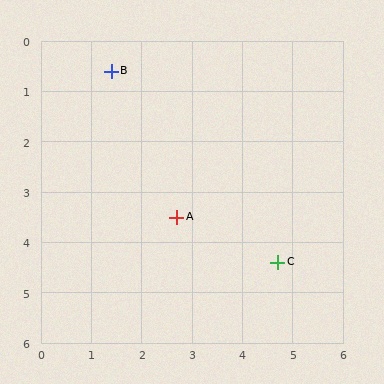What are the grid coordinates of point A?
Point A is at approximately (2.7, 3.5).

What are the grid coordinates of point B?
Point B is at approximately (1.4, 0.6).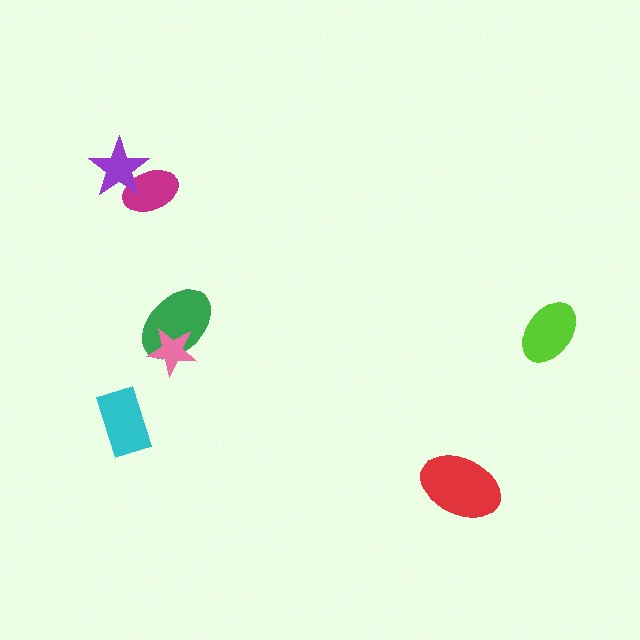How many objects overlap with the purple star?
1 object overlaps with the purple star.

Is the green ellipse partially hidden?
Yes, it is partially covered by another shape.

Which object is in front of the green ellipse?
The pink star is in front of the green ellipse.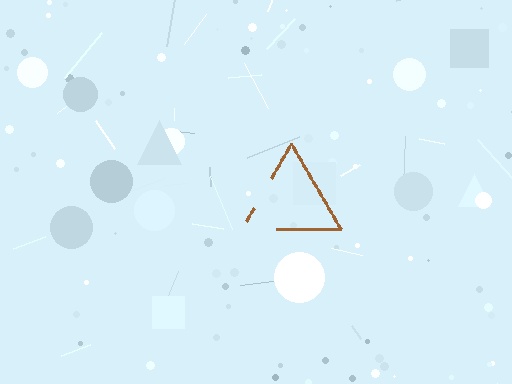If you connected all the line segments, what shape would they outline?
They would outline a triangle.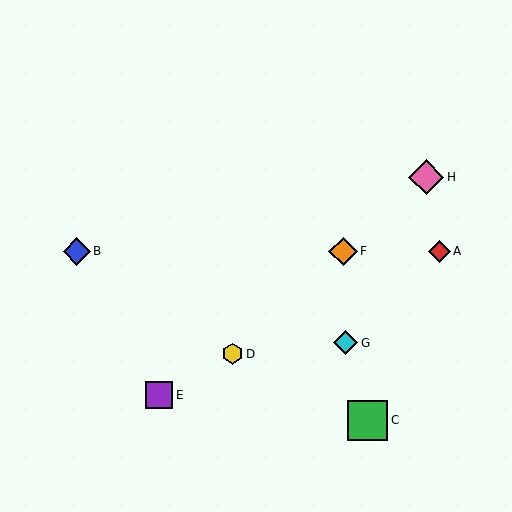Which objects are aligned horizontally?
Objects A, B, F are aligned horizontally.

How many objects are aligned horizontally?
3 objects (A, B, F) are aligned horizontally.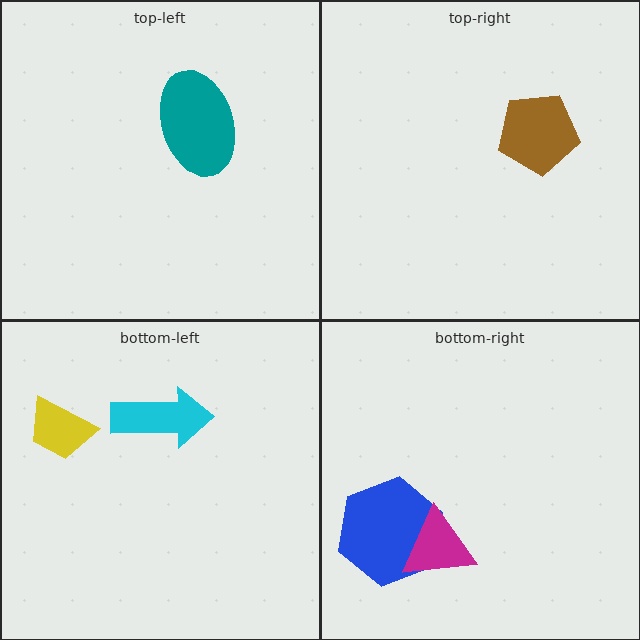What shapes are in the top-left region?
The teal ellipse.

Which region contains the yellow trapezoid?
The bottom-left region.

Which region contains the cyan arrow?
The bottom-left region.